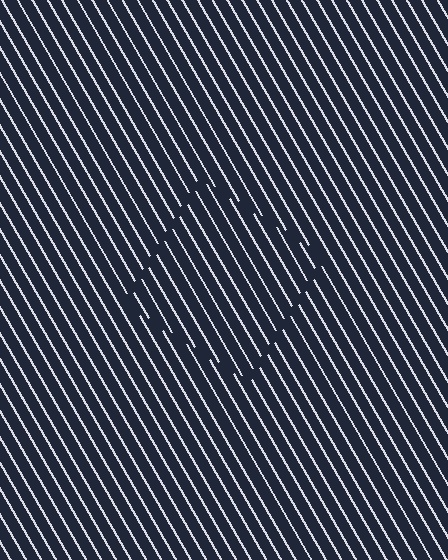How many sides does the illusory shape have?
4 sides — the line-ends trace a square.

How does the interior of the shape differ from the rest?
The interior of the shape contains the same grating, shifted by half a period — the contour is defined by the phase discontinuity where line-ends from the inner and outer gratings abut.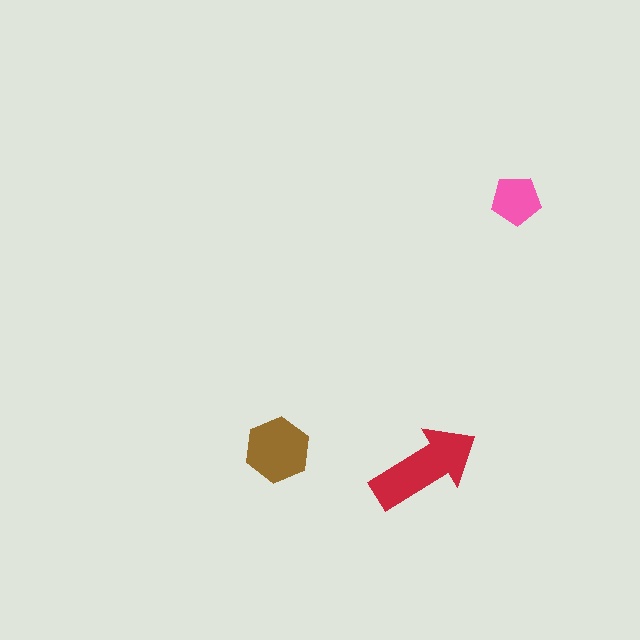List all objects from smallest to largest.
The pink pentagon, the brown hexagon, the red arrow.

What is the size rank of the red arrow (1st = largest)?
1st.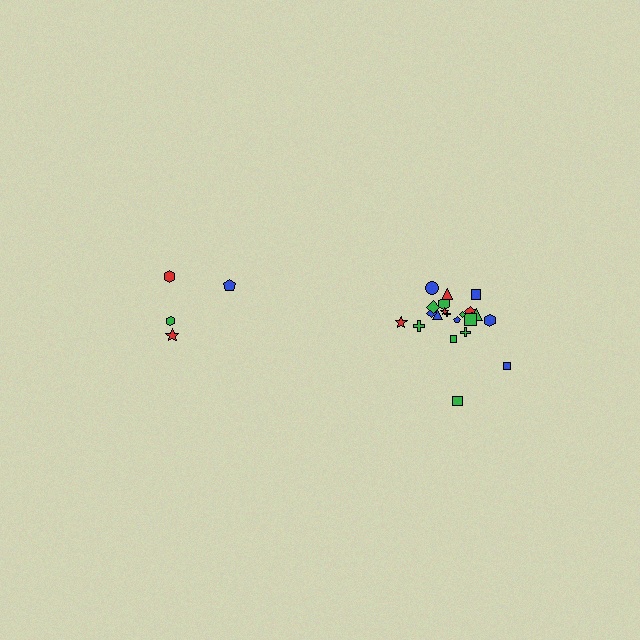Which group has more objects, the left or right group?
The right group.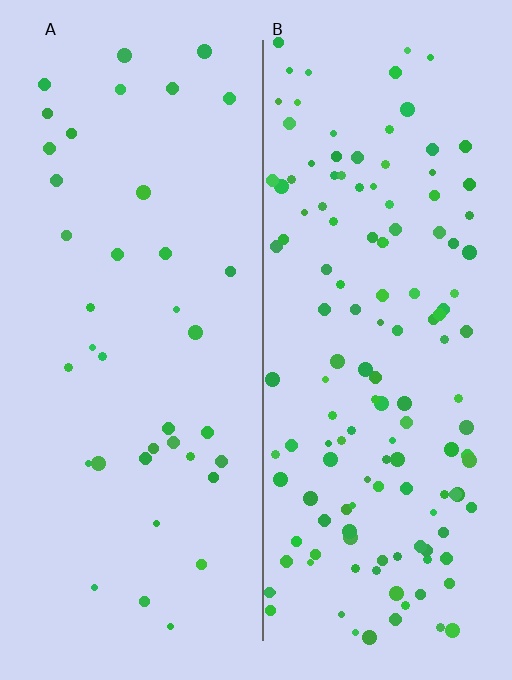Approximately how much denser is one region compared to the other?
Approximately 3.6× — region B over region A.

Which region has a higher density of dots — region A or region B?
B (the right).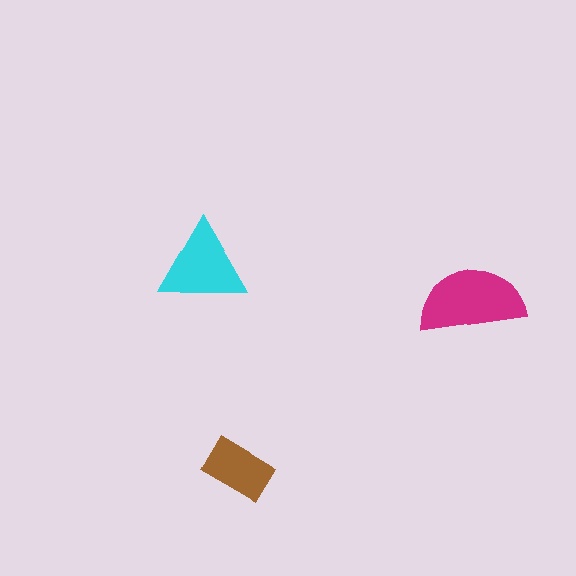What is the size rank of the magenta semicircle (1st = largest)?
1st.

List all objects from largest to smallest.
The magenta semicircle, the cyan triangle, the brown rectangle.